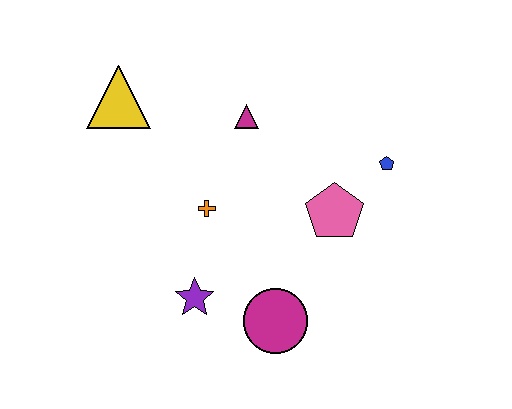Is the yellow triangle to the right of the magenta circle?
No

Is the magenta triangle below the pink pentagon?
No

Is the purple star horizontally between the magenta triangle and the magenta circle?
No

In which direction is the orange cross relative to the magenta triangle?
The orange cross is below the magenta triangle.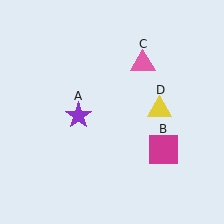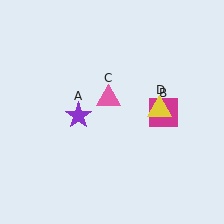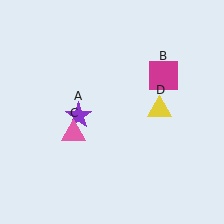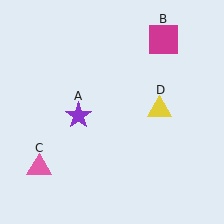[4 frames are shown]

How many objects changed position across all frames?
2 objects changed position: magenta square (object B), pink triangle (object C).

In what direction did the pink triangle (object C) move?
The pink triangle (object C) moved down and to the left.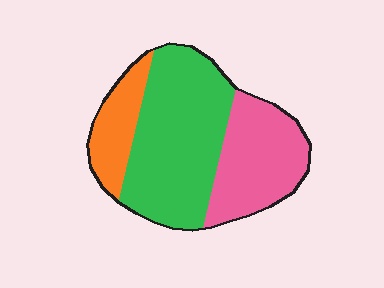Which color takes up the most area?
Green, at roughly 50%.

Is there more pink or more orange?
Pink.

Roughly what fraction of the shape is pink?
Pink takes up about one third (1/3) of the shape.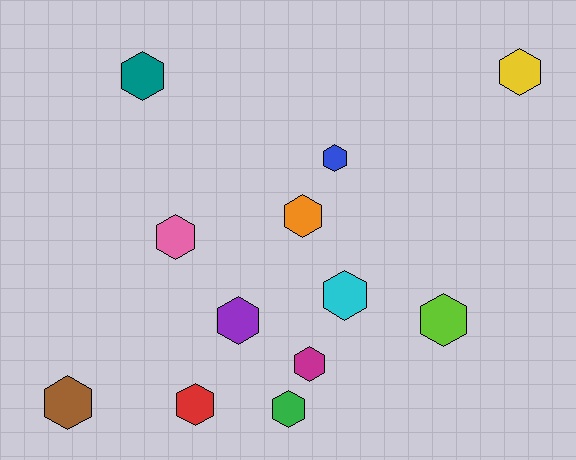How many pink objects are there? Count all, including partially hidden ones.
There is 1 pink object.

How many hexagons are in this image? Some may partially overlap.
There are 12 hexagons.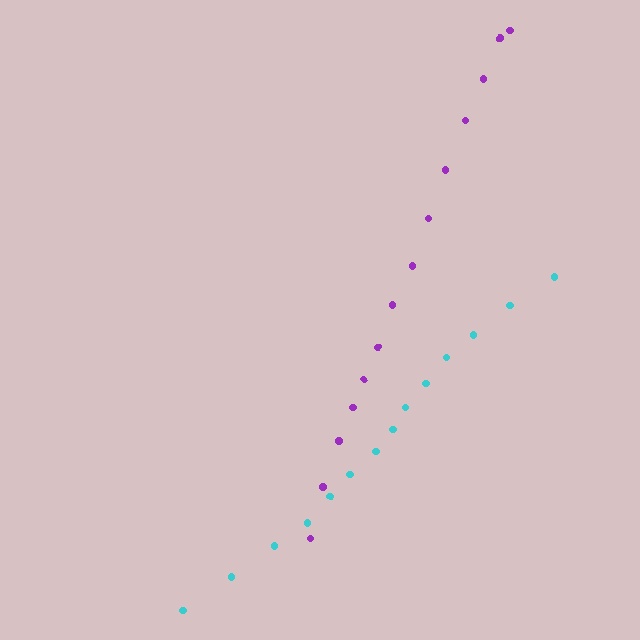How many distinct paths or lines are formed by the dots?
There are 2 distinct paths.